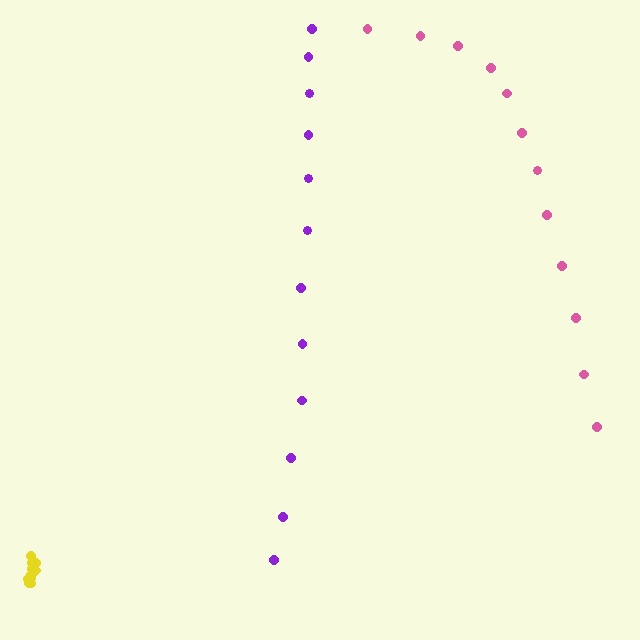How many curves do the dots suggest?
There are 3 distinct paths.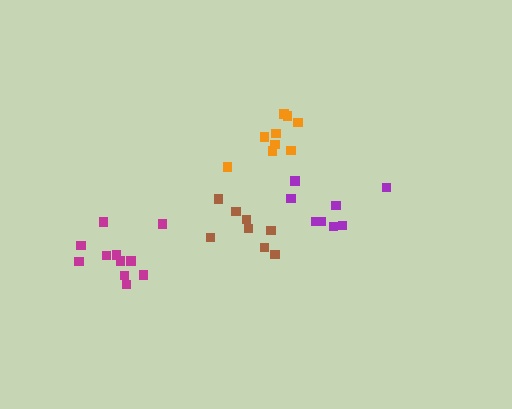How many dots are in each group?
Group 1: 9 dots, Group 2: 11 dots, Group 3: 8 dots, Group 4: 8 dots (36 total).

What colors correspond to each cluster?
The clusters are colored: orange, magenta, purple, brown.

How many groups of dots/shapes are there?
There are 4 groups.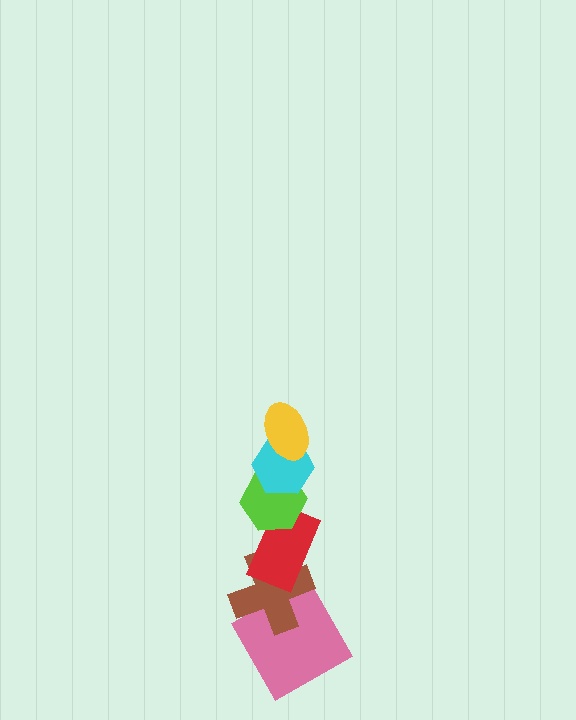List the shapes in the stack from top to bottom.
From top to bottom: the yellow ellipse, the cyan hexagon, the lime hexagon, the red rectangle, the brown cross, the pink square.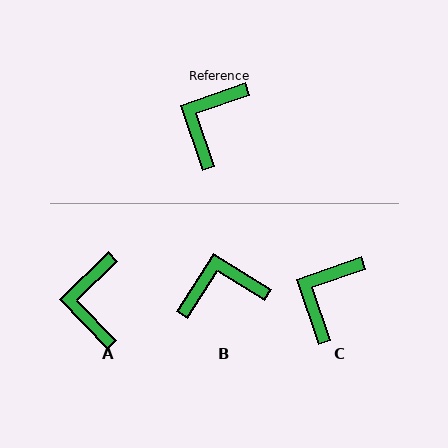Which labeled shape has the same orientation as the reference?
C.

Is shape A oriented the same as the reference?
No, it is off by about 26 degrees.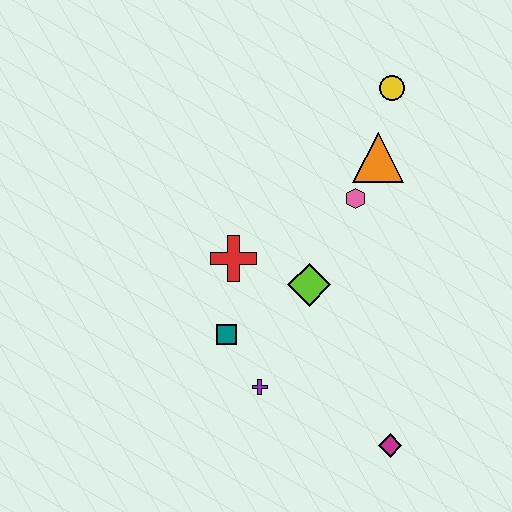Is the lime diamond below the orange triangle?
Yes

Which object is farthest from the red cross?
The magenta diamond is farthest from the red cross.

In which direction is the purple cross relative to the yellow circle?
The purple cross is below the yellow circle.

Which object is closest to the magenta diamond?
The purple cross is closest to the magenta diamond.